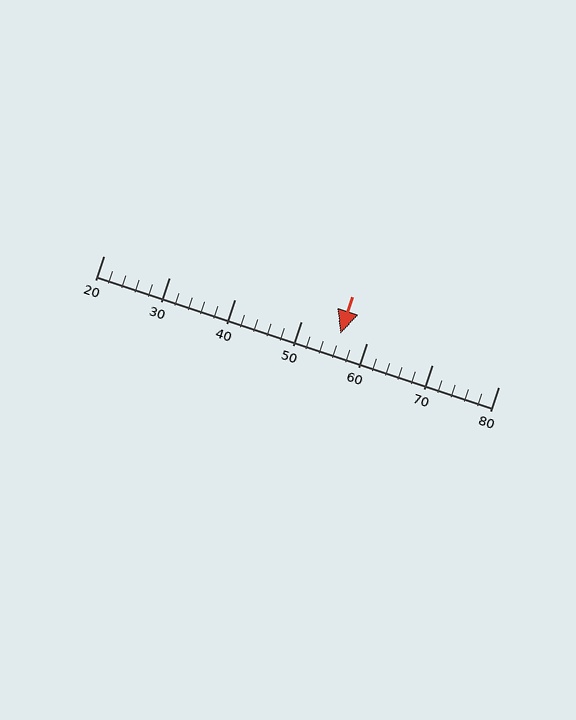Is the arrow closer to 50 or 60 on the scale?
The arrow is closer to 60.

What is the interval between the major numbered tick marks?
The major tick marks are spaced 10 units apart.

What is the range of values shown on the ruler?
The ruler shows values from 20 to 80.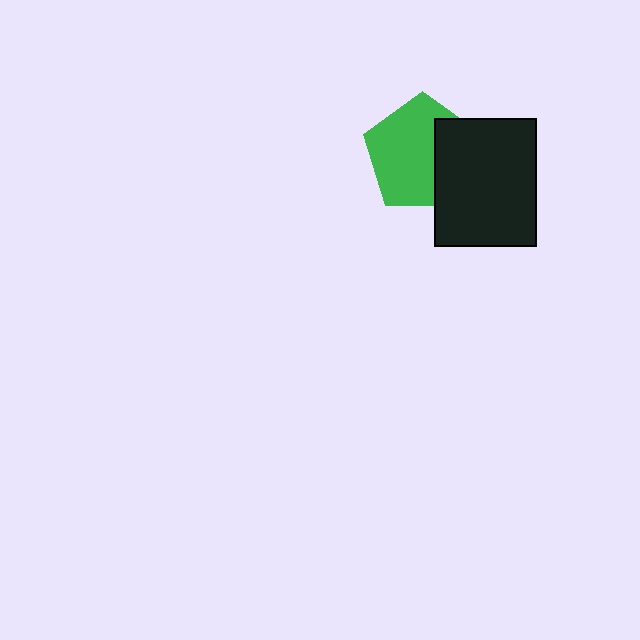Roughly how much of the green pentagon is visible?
About half of it is visible (roughly 65%).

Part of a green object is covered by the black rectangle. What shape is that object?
It is a pentagon.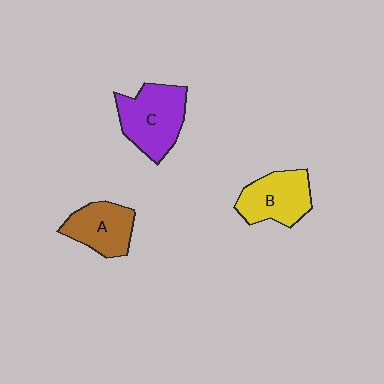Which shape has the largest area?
Shape C (purple).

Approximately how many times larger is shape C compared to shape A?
Approximately 1.3 times.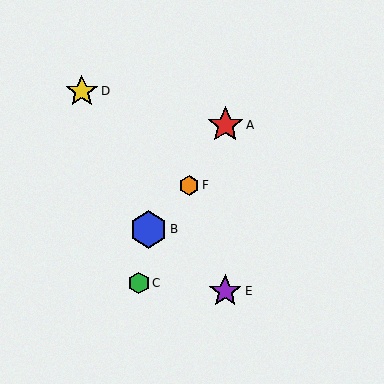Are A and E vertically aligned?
Yes, both are at x≈225.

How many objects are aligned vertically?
2 objects (A, E) are aligned vertically.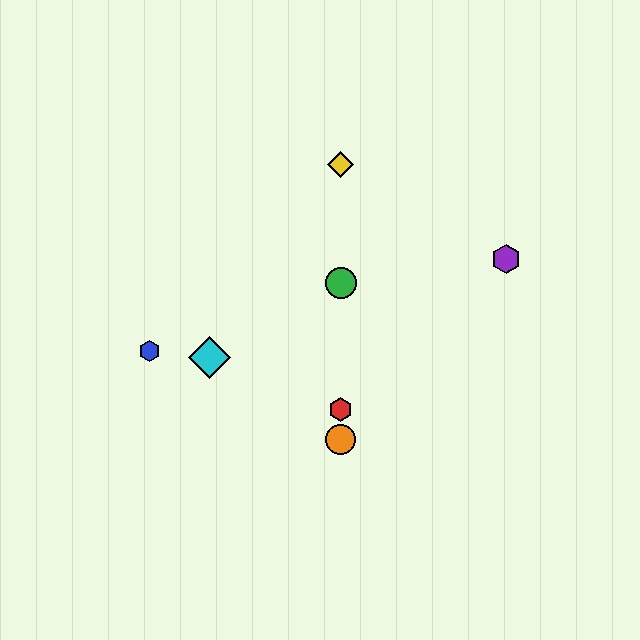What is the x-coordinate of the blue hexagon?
The blue hexagon is at x≈150.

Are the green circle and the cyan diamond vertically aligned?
No, the green circle is at x≈341 and the cyan diamond is at x≈210.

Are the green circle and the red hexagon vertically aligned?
Yes, both are at x≈341.